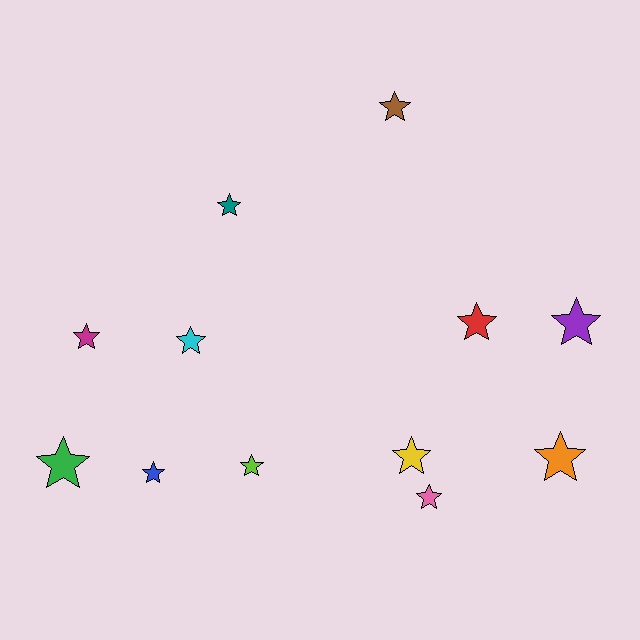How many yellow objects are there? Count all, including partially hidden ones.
There is 1 yellow object.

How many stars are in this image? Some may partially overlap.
There are 12 stars.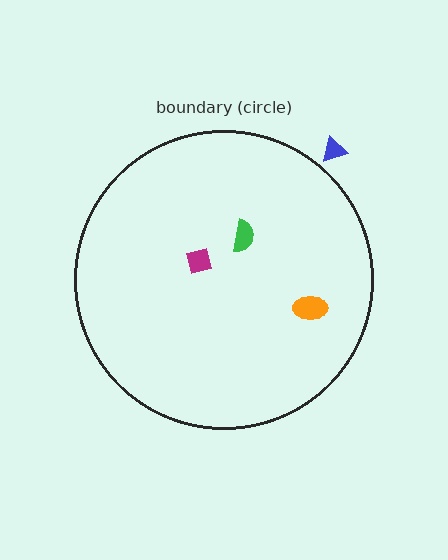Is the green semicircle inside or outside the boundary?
Inside.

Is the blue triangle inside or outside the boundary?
Outside.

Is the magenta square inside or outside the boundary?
Inside.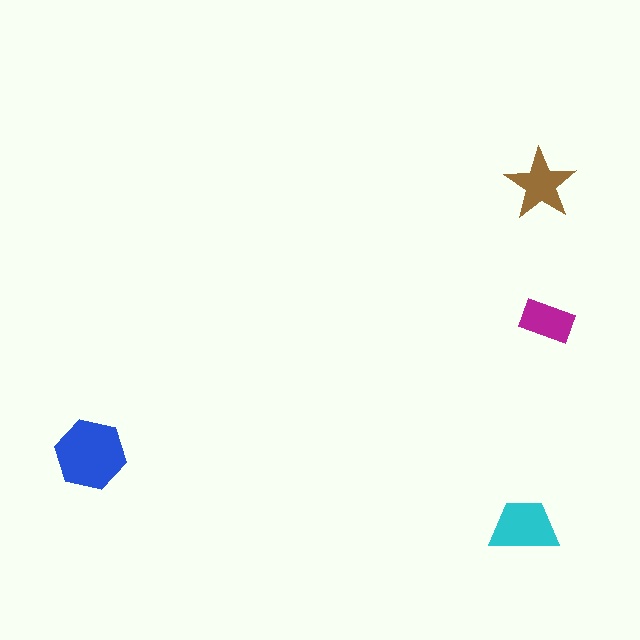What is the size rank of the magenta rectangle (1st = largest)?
4th.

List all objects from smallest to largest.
The magenta rectangle, the brown star, the cyan trapezoid, the blue hexagon.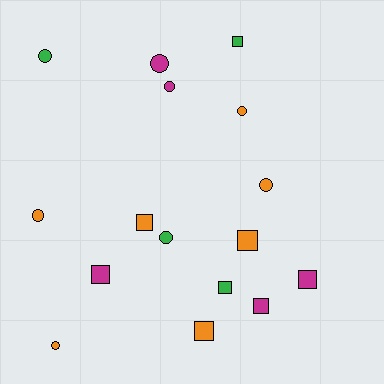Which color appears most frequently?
Orange, with 7 objects.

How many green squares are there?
There are 2 green squares.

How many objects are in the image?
There are 16 objects.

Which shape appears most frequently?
Circle, with 8 objects.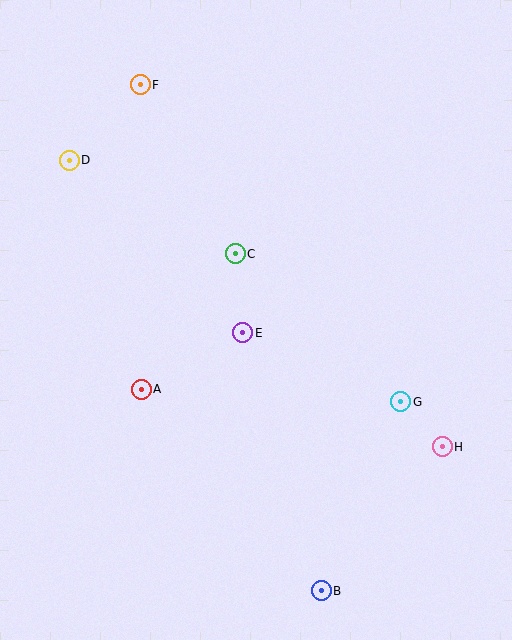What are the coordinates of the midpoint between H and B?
The midpoint between H and B is at (382, 519).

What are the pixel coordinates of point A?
Point A is at (141, 389).